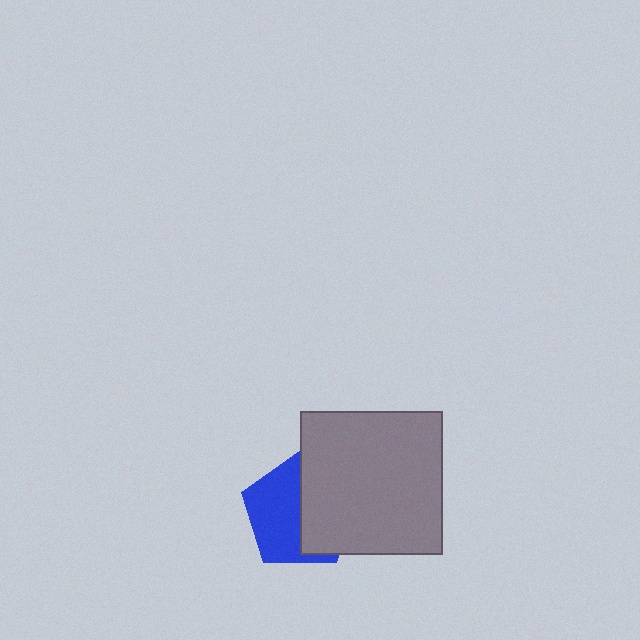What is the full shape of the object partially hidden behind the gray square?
The partially hidden object is a blue pentagon.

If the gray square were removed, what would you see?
You would see the complete blue pentagon.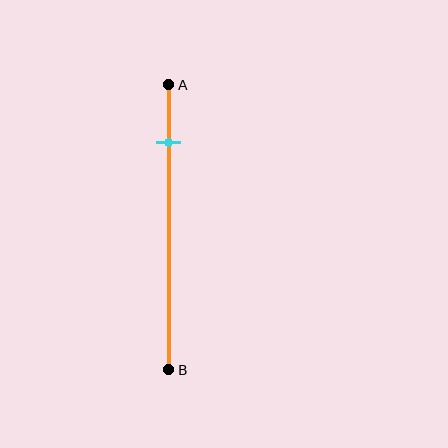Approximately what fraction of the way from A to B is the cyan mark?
The cyan mark is approximately 20% of the way from A to B.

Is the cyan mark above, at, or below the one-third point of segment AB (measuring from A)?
The cyan mark is above the one-third point of segment AB.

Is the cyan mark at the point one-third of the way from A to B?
No, the mark is at about 20% from A, not at the 33% one-third point.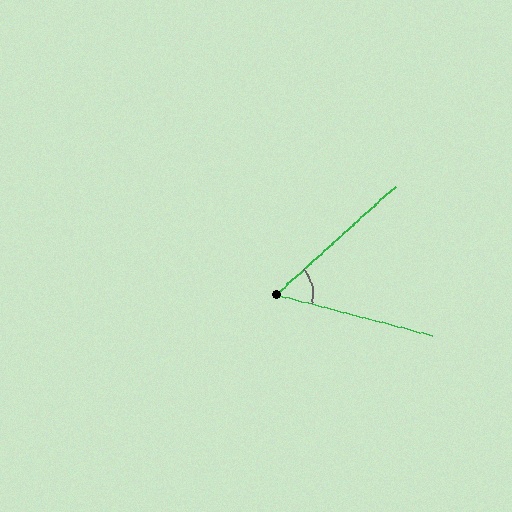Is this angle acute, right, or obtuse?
It is acute.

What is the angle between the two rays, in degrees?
Approximately 57 degrees.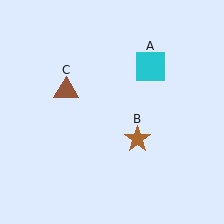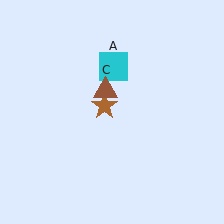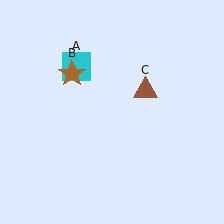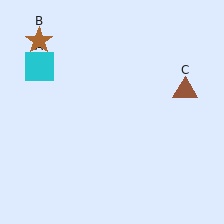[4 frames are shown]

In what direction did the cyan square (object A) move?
The cyan square (object A) moved left.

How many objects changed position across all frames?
3 objects changed position: cyan square (object A), brown star (object B), brown triangle (object C).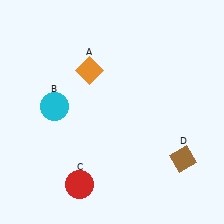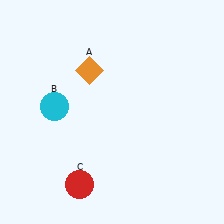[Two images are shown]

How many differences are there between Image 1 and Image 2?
There is 1 difference between the two images.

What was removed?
The brown diamond (D) was removed in Image 2.